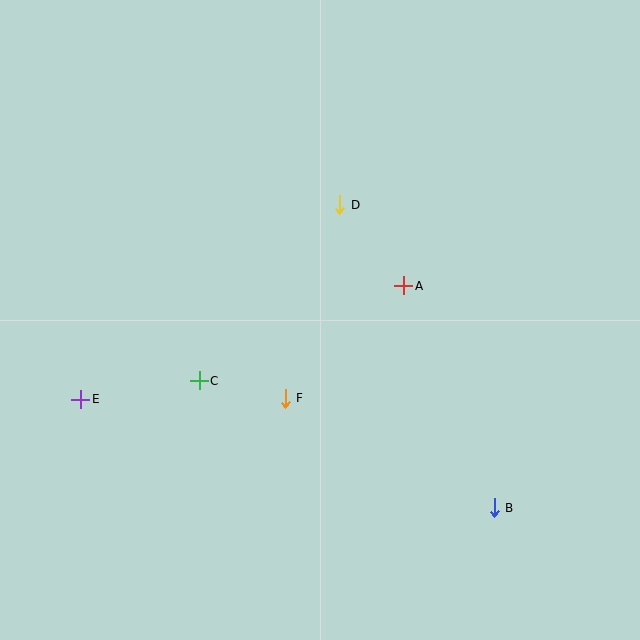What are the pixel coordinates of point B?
Point B is at (494, 508).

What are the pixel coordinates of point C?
Point C is at (199, 381).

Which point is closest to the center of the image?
Point F at (285, 398) is closest to the center.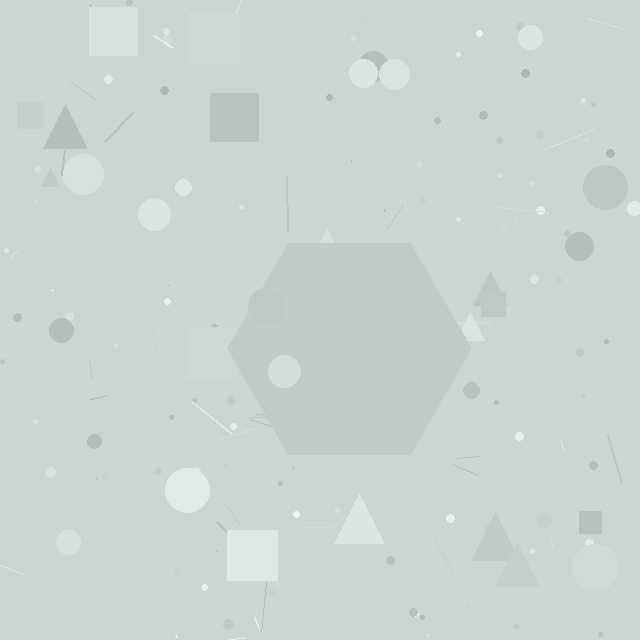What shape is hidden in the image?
A hexagon is hidden in the image.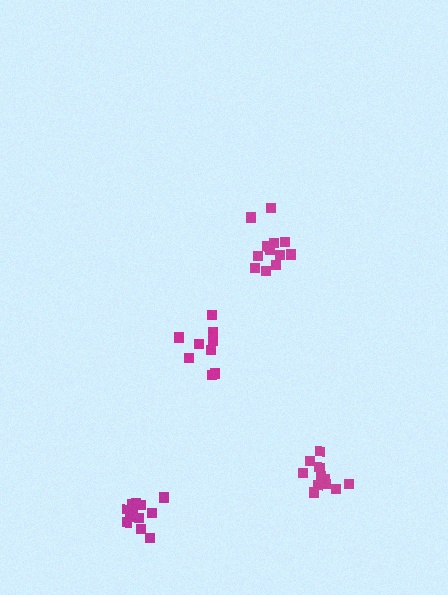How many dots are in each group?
Group 1: 10 dots, Group 2: 12 dots, Group 3: 12 dots, Group 4: 13 dots (47 total).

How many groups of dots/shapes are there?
There are 4 groups.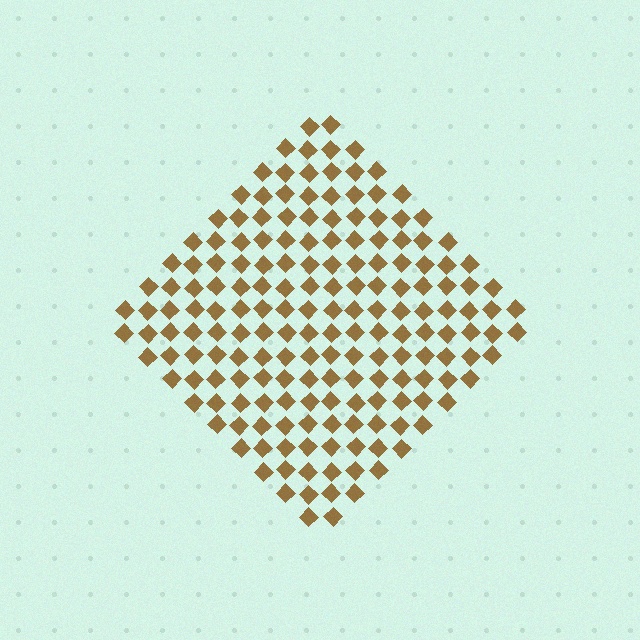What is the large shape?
The large shape is a diamond.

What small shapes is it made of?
It is made of small diamonds.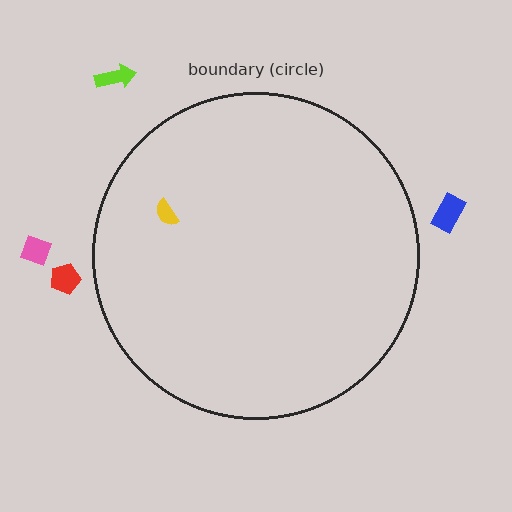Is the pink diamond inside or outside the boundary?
Outside.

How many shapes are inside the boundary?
1 inside, 4 outside.